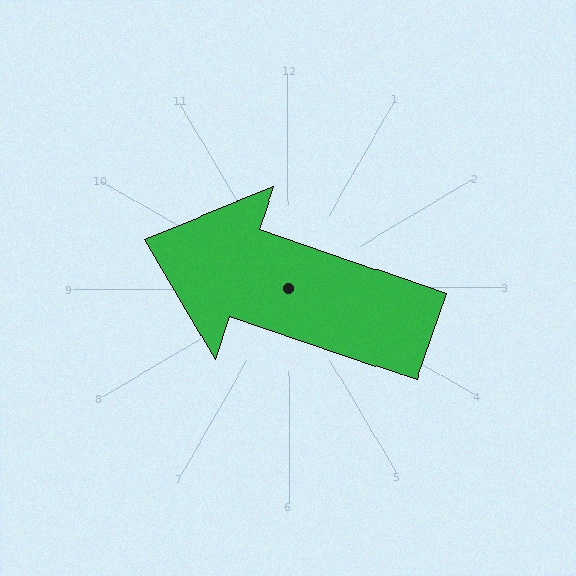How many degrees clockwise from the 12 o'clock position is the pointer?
Approximately 289 degrees.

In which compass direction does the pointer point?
West.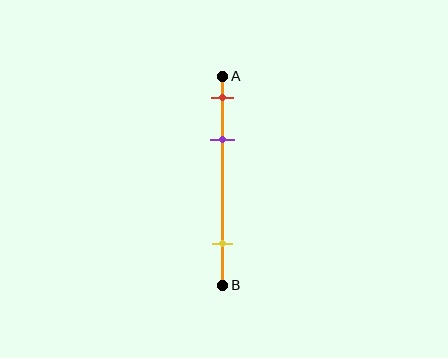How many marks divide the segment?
There are 3 marks dividing the segment.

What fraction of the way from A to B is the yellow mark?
The yellow mark is approximately 80% (0.8) of the way from A to B.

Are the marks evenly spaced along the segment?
No, the marks are not evenly spaced.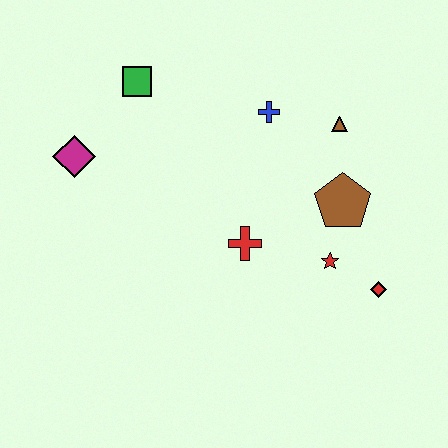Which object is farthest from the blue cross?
The red diamond is farthest from the blue cross.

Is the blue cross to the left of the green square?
No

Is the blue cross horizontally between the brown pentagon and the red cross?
Yes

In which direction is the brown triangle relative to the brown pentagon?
The brown triangle is above the brown pentagon.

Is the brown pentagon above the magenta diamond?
No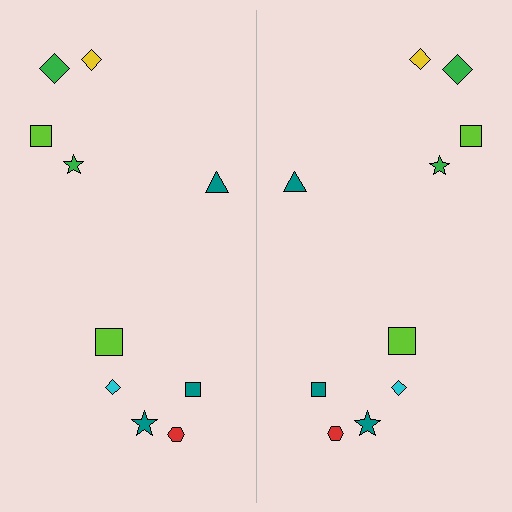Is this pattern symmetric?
Yes, this pattern has bilateral (reflection) symmetry.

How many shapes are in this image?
There are 20 shapes in this image.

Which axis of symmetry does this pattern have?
The pattern has a vertical axis of symmetry running through the center of the image.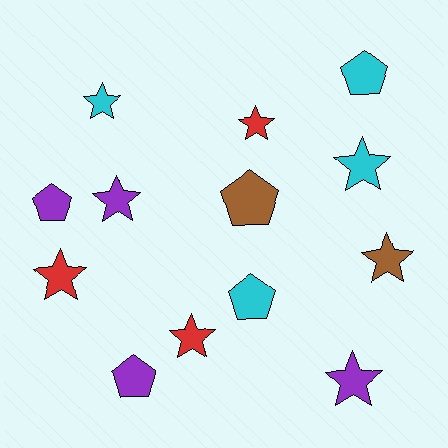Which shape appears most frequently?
Star, with 8 objects.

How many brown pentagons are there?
There is 1 brown pentagon.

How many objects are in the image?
There are 13 objects.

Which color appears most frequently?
Cyan, with 4 objects.